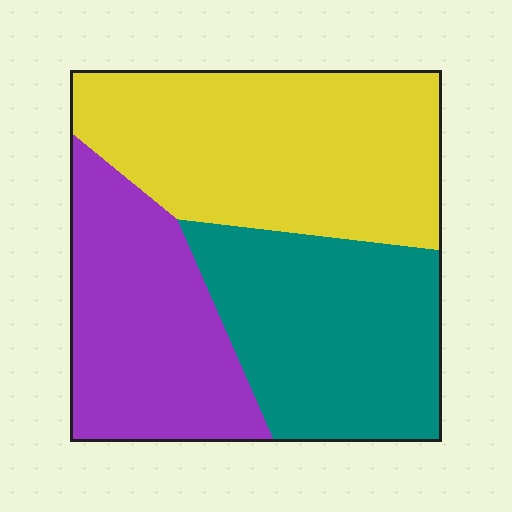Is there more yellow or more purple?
Yellow.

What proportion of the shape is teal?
Teal covers roughly 30% of the shape.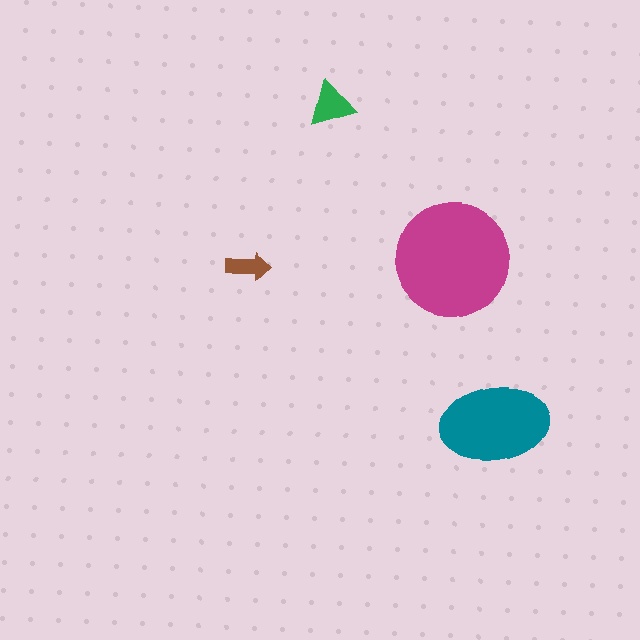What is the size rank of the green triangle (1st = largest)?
3rd.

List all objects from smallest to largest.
The brown arrow, the green triangle, the teal ellipse, the magenta circle.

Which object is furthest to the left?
The brown arrow is leftmost.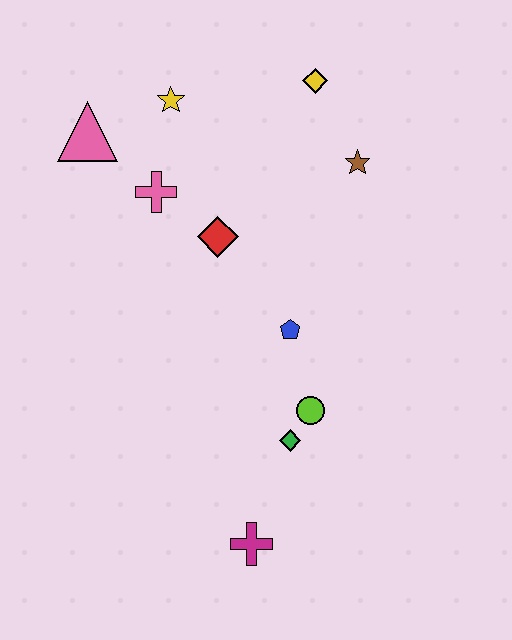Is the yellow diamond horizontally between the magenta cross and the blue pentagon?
No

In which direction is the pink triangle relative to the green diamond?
The pink triangle is above the green diamond.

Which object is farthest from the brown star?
The magenta cross is farthest from the brown star.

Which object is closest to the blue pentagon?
The lime circle is closest to the blue pentagon.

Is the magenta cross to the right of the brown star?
No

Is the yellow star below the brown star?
No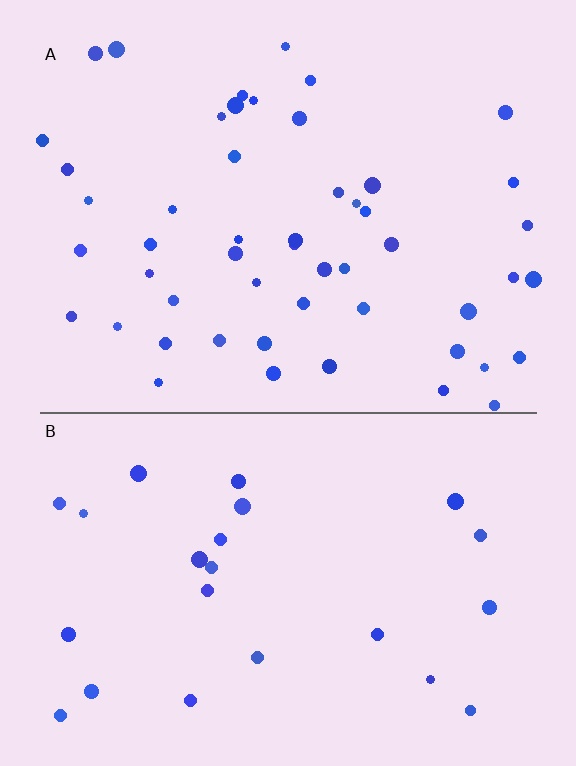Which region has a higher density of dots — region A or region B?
A (the top).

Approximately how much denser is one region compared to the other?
Approximately 2.1× — region A over region B.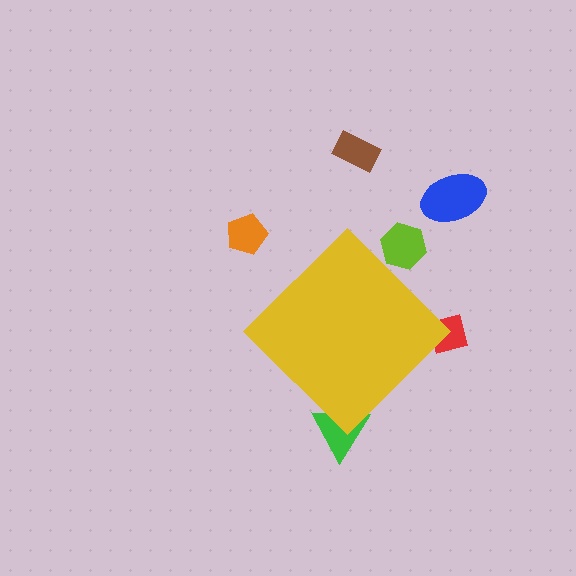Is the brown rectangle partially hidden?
No, the brown rectangle is fully visible.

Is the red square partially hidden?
Yes, the red square is partially hidden behind the yellow diamond.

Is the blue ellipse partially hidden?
No, the blue ellipse is fully visible.